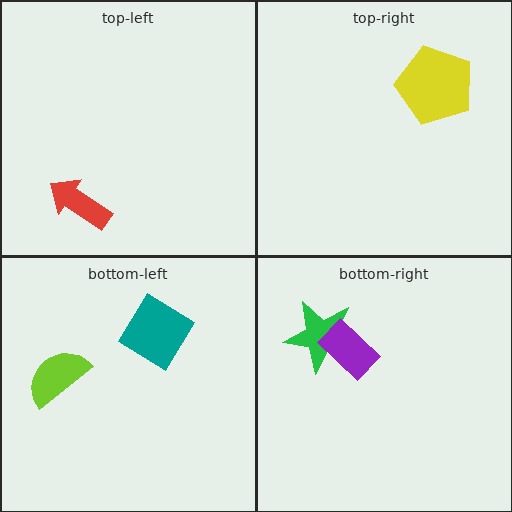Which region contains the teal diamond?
The bottom-left region.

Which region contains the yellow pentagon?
The top-right region.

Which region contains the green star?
The bottom-right region.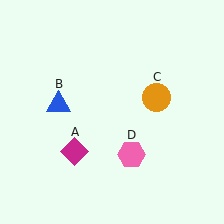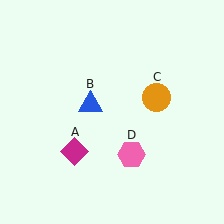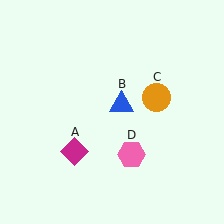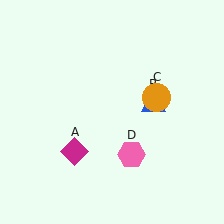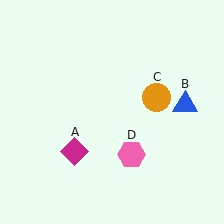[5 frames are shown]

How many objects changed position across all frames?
1 object changed position: blue triangle (object B).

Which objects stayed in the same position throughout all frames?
Magenta diamond (object A) and orange circle (object C) and pink hexagon (object D) remained stationary.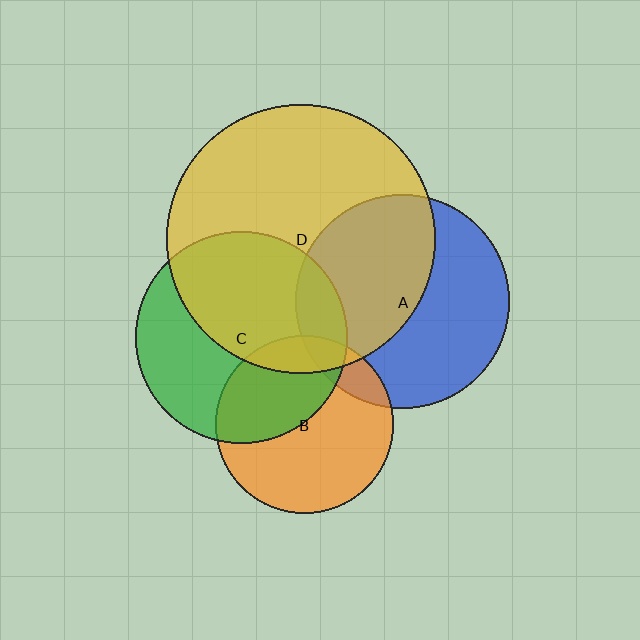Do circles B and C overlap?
Yes.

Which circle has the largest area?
Circle D (yellow).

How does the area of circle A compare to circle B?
Approximately 1.4 times.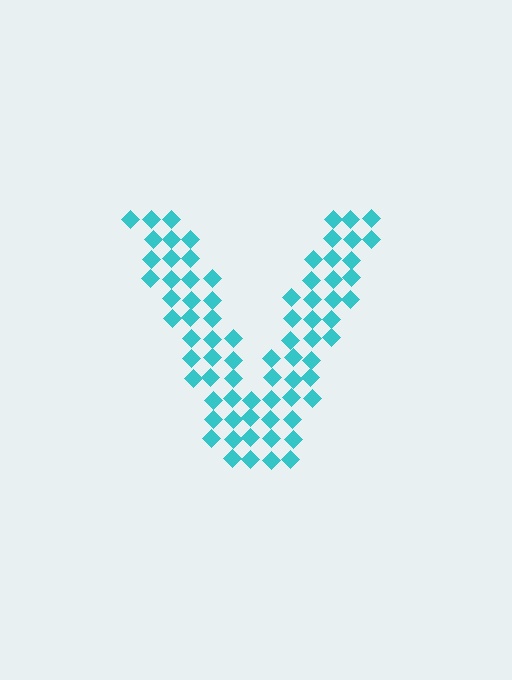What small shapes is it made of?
It is made of small diamonds.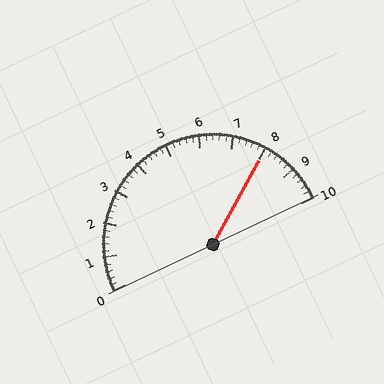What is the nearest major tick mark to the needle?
The nearest major tick mark is 8.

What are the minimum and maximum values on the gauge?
The gauge ranges from 0 to 10.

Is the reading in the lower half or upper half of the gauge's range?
The reading is in the upper half of the range (0 to 10).